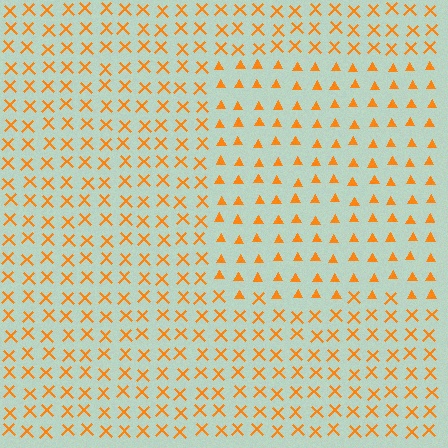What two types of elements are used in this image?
The image uses triangles inside the rectangle region and X marks outside it.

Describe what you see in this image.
The image is filled with small orange elements arranged in a uniform grid. A rectangle-shaped region contains triangles, while the surrounding area contains X marks. The boundary is defined purely by the change in element shape.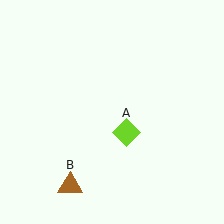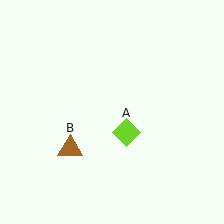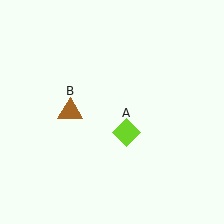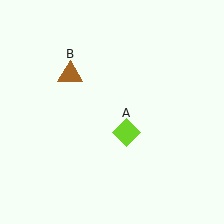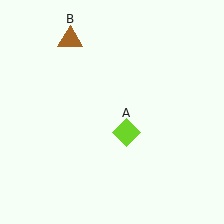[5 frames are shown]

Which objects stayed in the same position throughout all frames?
Lime diamond (object A) remained stationary.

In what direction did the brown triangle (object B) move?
The brown triangle (object B) moved up.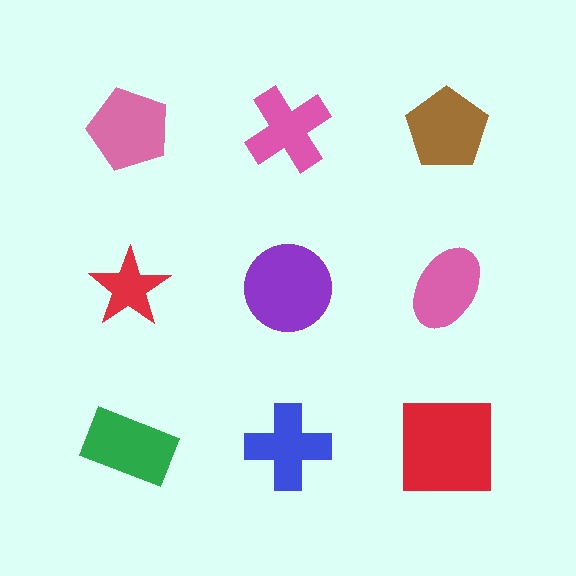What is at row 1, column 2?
A pink cross.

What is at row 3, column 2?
A blue cross.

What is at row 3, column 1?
A green rectangle.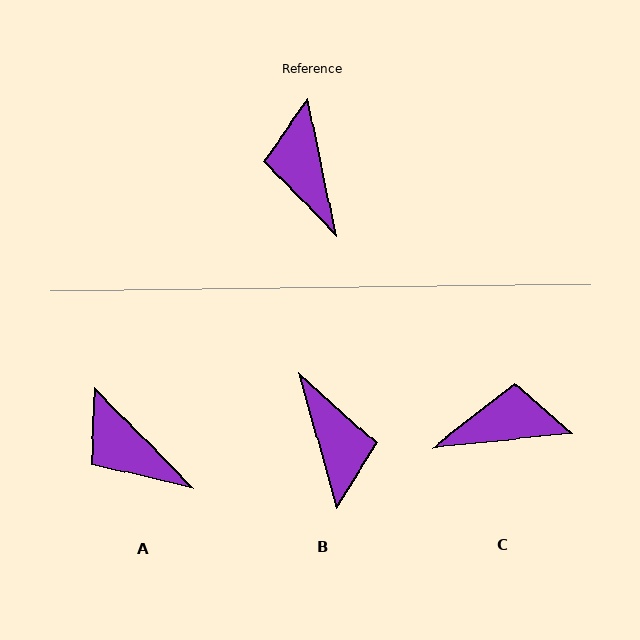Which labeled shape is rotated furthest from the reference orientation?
B, about 176 degrees away.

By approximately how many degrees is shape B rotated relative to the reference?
Approximately 176 degrees clockwise.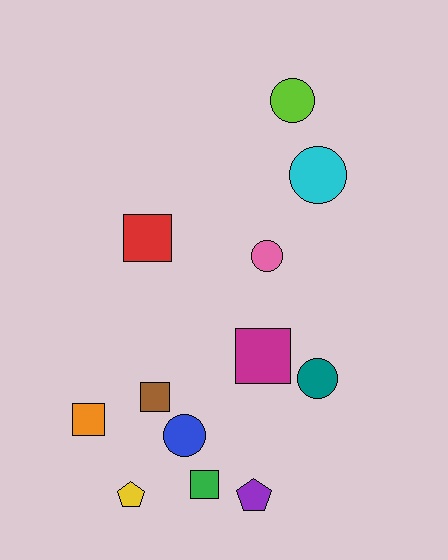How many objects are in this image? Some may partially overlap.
There are 12 objects.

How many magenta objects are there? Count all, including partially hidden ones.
There is 1 magenta object.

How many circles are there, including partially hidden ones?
There are 5 circles.